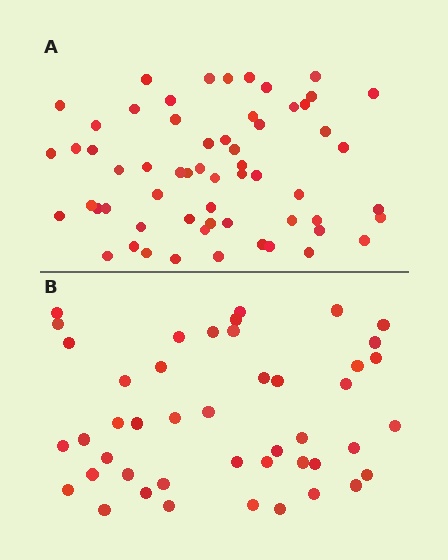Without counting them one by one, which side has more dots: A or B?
Region A (the top region) has more dots.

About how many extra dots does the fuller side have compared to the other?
Region A has approximately 15 more dots than region B.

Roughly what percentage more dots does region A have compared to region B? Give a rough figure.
About 35% more.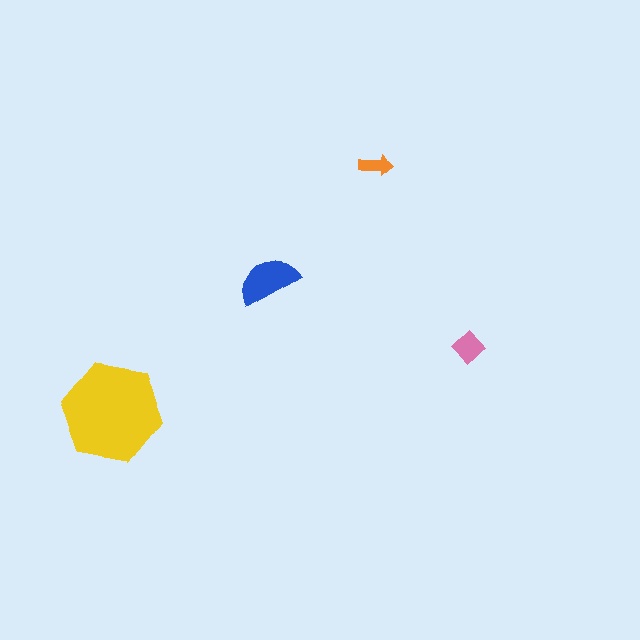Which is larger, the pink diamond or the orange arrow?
The pink diamond.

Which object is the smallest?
The orange arrow.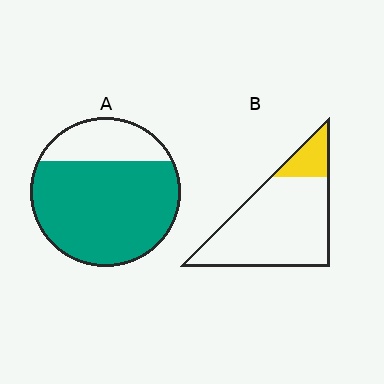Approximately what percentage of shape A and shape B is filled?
A is approximately 75% and B is approximately 15%.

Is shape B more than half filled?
No.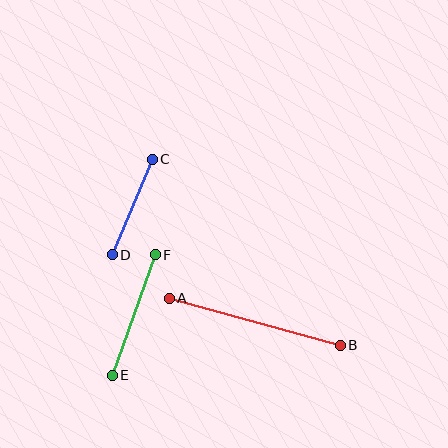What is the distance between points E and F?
The distance is approximately 128 pixels.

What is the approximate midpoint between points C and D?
The midpoint is at approximately (132, 207) pixels.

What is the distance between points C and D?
The distance is approximately 103 pixels.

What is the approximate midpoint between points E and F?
The midpoint is at approximately (134, 315) pixels.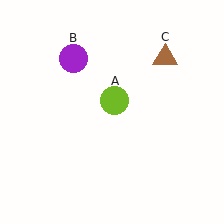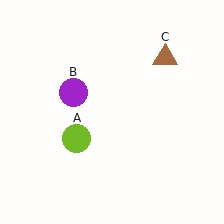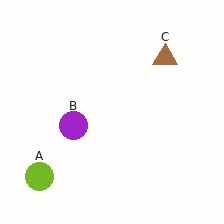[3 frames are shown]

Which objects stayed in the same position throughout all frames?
Brown triangle (object C) remained stationary.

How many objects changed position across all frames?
2 objects changed position: lime circle (object A), purple circle (object B).